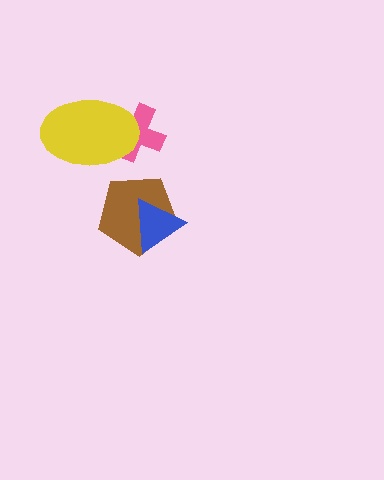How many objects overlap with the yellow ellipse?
1 object overlaps with the yellow ellipse.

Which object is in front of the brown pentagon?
The blue triangle is in front of the brown pentagon.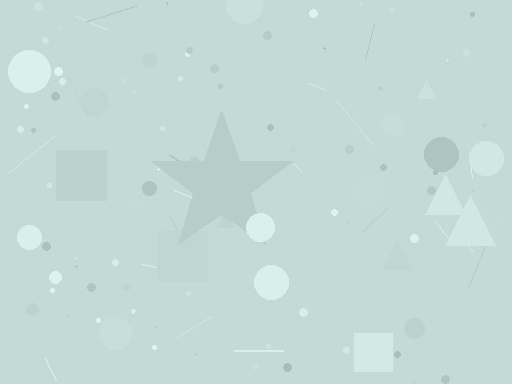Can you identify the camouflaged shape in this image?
The camouflaged shape is a star.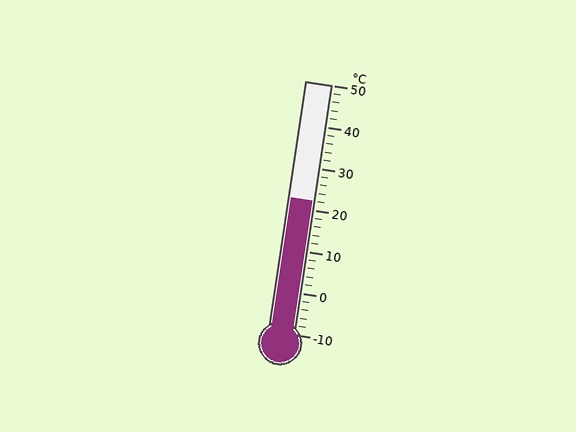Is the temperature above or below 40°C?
The temperature is below 40°C.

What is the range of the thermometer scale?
The thermometer scale ranges from -10°C to 50°C.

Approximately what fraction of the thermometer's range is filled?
The thermometer is filled to approximately 55% of its range.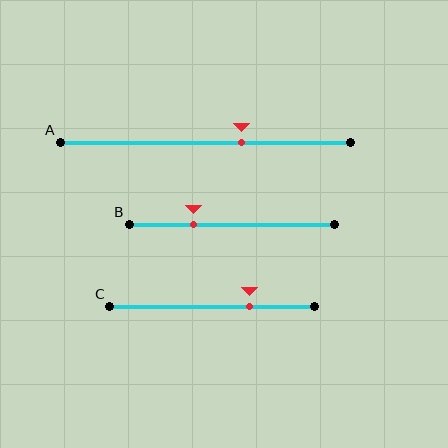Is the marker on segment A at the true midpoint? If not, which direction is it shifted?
No, the marker on segment A is shifted to the right by about 13% of the segment length.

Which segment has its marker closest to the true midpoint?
Segment A has its marker closest to the true midpoint.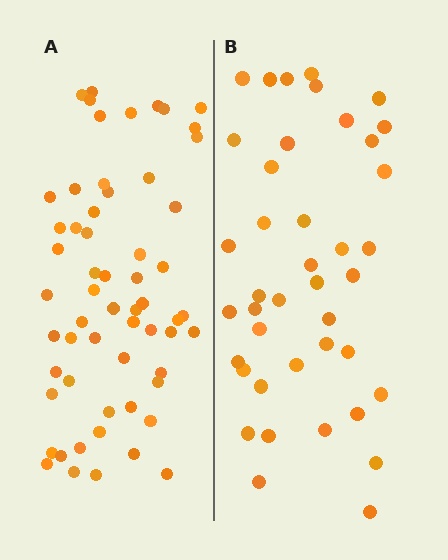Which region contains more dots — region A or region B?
Region A (the left region) has more dots.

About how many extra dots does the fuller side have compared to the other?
Region A has approximately 20 more dots than region B.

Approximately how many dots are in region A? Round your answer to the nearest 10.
About 60 dots. (The exact count is 59, which rounds to 60.)